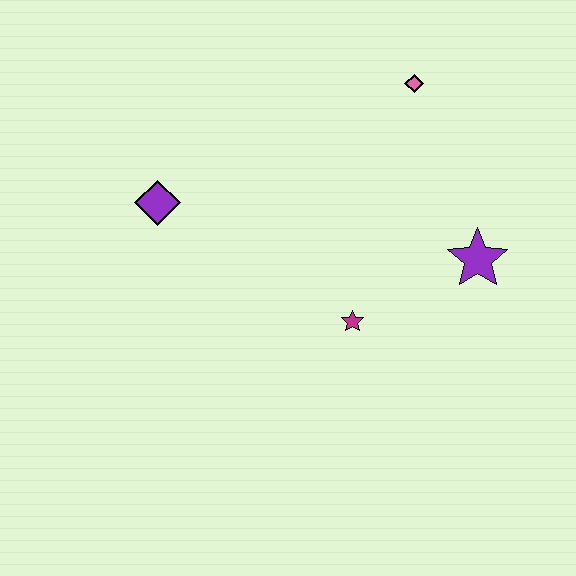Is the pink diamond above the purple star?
Yes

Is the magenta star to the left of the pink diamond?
Yes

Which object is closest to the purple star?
The magenta star is closest to the purple star.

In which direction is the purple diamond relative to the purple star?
The purple diamond is to the left of the purple star.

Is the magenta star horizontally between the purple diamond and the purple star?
Yes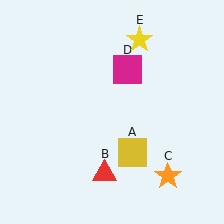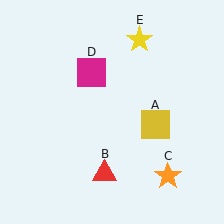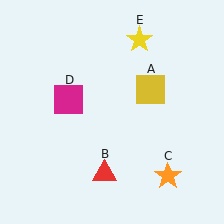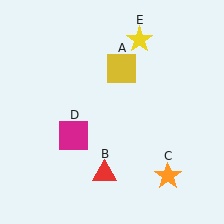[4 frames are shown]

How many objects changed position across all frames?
2 objects changed position: yellow square (object A), magenta square (object D).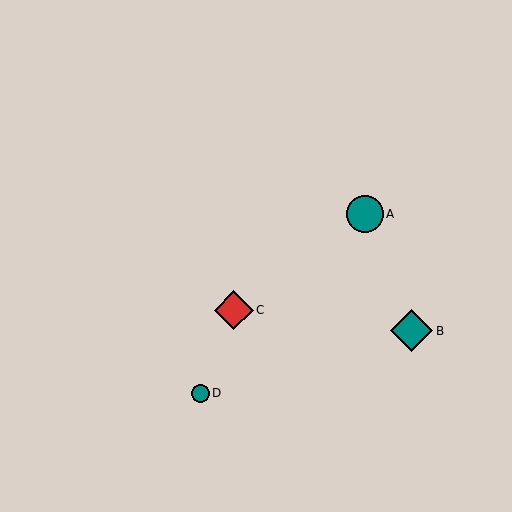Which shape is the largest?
The teal diamond (labeled B) is the largest.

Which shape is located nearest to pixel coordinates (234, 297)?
The red diamond (labeled C) at (234, 310) is nearest to that location.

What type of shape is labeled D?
Shape D is a teal circle.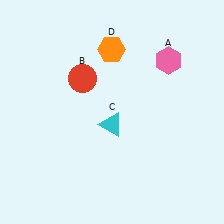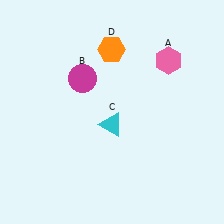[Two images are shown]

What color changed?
The circle (B) changed from red in Image 1 to magenta in Image 2.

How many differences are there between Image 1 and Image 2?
There is 1 difference between the two images.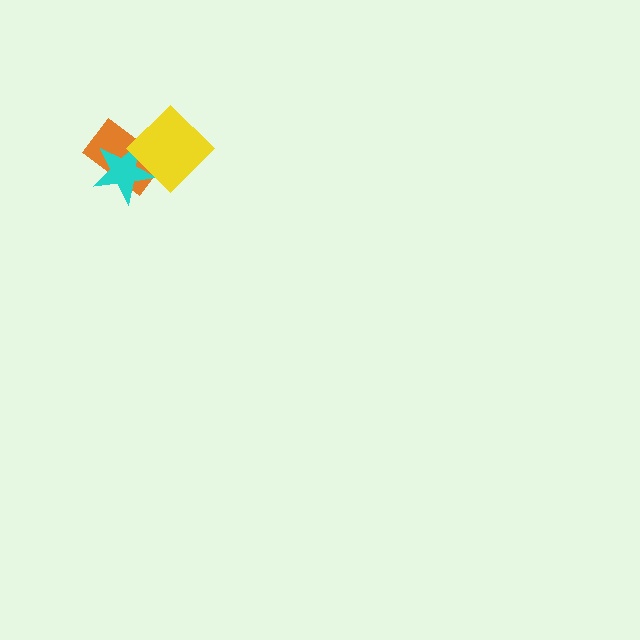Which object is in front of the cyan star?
The yellow diamond is in front of the cyan star.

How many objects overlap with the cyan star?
2 objects overlap with the cyan star.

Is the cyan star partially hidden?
Yes, it is partially covered by another shape.